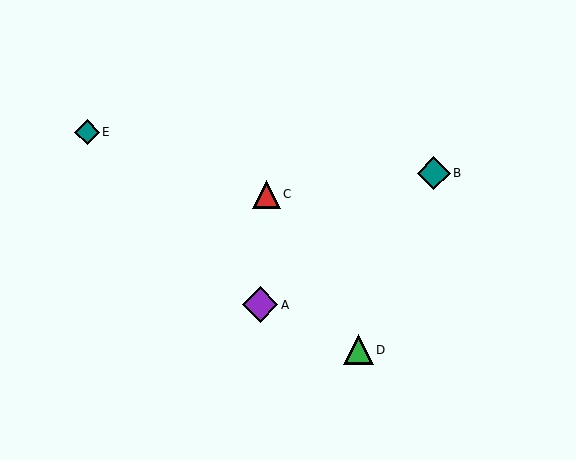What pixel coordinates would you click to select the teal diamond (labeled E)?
Click at (87, 132) to select the teal diamond E.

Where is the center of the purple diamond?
The center of the purple diamond is at (260, 305).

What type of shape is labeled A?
Shape A is a purple diamond.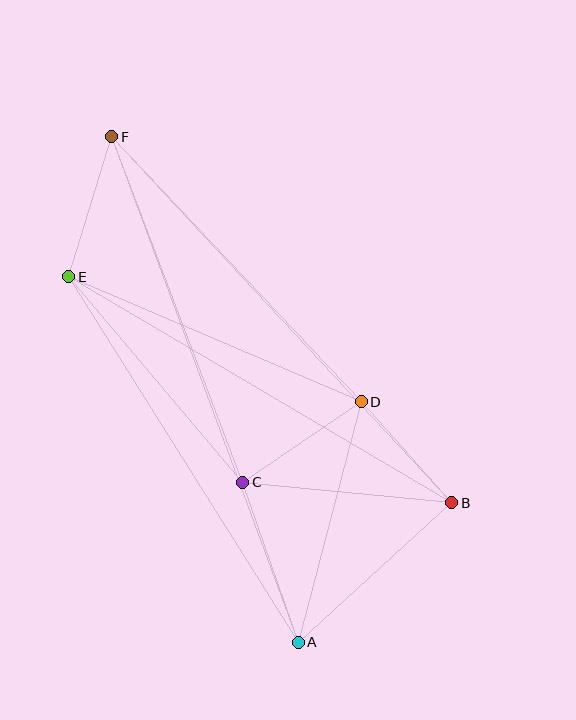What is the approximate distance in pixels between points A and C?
The distance between A and C is approximately 169 pixels.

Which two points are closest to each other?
Points B and D are closest to each other.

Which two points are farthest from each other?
Points A and F are farthest from each other.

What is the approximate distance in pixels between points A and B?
The distance between A and B is approximately 207 pixels.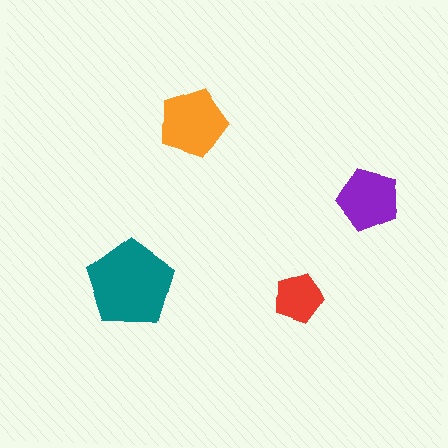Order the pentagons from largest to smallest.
the teal one, the orange one, the purple one, the red one.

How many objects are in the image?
There are 4 objects in the image.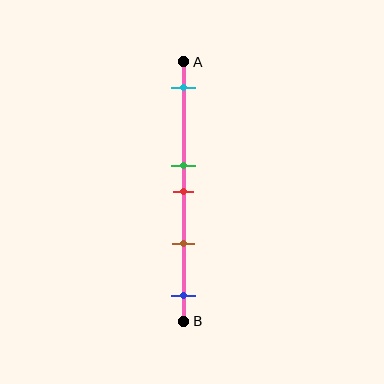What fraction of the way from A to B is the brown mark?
The brown mark is approximately 70% (0.7) of the way from A to B.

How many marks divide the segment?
There are 5 marks dividing the segment.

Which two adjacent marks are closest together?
The green and red marks are the closest adjacent pair.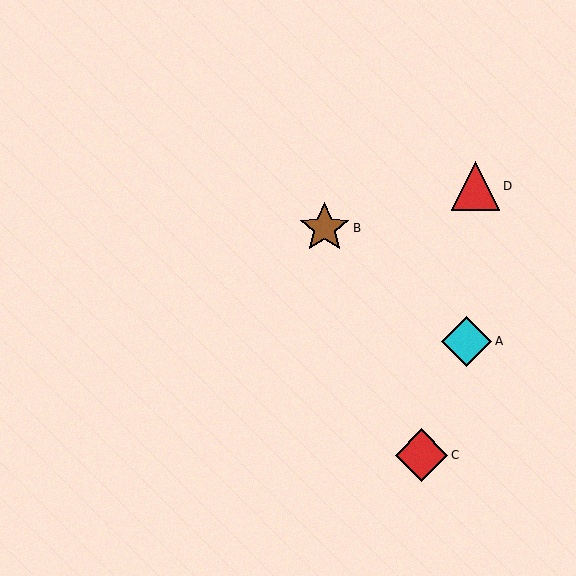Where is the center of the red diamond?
The center of the red diamond is at (421, 455).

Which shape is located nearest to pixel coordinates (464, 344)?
The cyan diamond (labeled A) at (467, 341) is nearest to that location.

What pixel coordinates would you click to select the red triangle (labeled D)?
Click at (476, 186) to select the red triangle D.